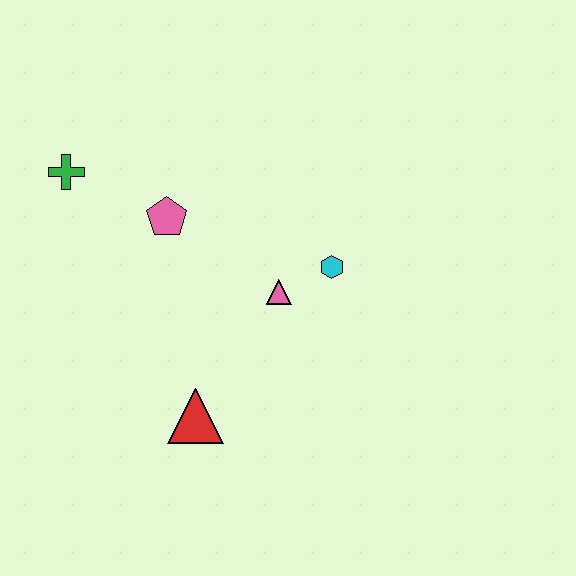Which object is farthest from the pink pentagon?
The red triangle is farthest from the pink pentagon.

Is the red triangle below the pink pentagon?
Yes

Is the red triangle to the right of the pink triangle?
No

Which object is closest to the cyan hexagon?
The pink triangle is closest to the cyan hexagon.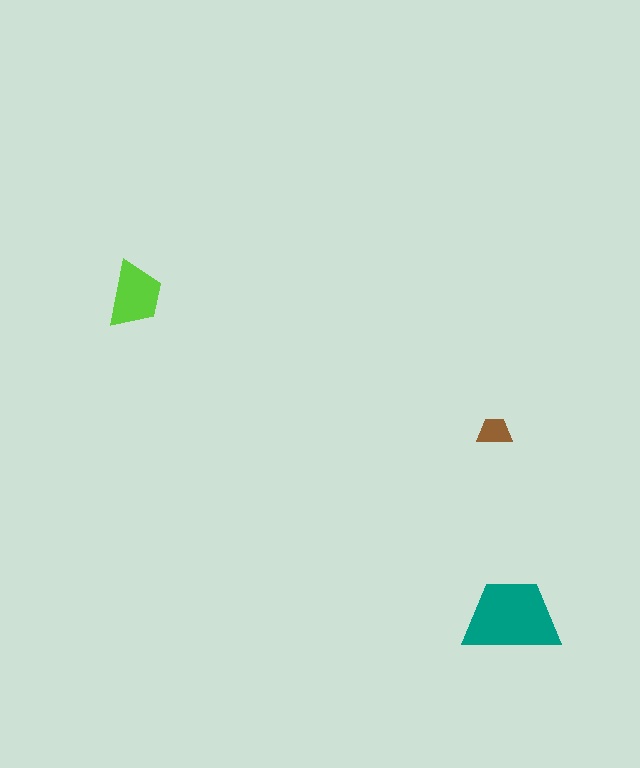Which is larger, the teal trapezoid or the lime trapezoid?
The teal one.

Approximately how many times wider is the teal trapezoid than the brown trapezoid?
About 2.5 times wider.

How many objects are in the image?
There are 3 objects in the image.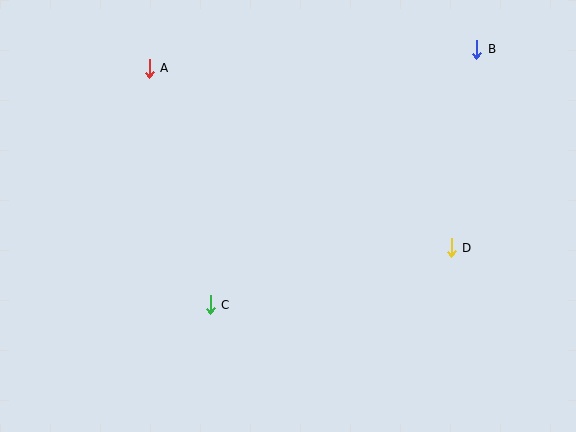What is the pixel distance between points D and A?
The distance between D and A is 351 pixels.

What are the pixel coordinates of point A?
Point A is at (149, 68).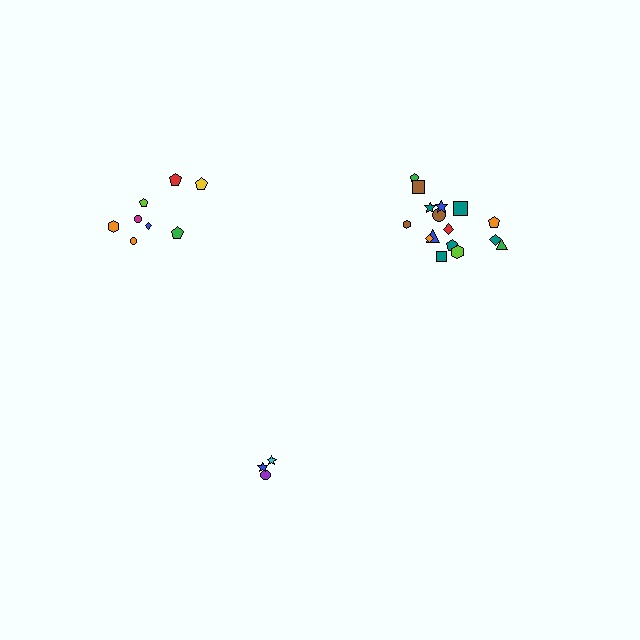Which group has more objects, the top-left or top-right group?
The top-right group.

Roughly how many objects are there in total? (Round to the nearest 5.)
Roughly 30 objects in total.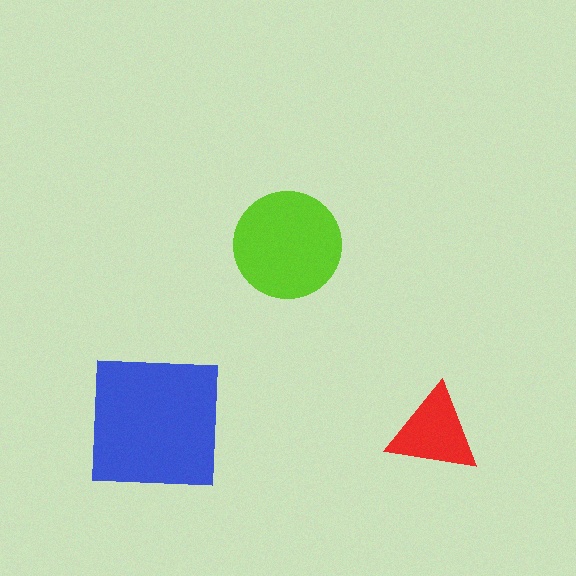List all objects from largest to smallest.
The blue square, the lime circle, the red triangle.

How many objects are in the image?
There are 3 objects in the image.